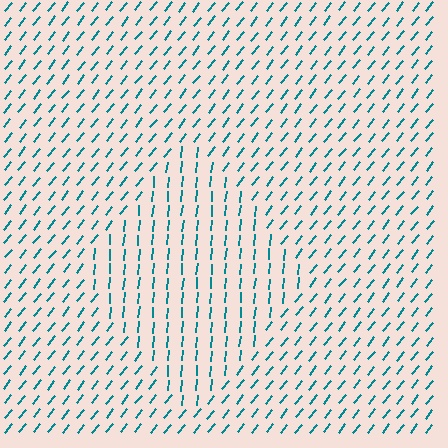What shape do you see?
I see a diamond.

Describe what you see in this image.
The image is filled with small teal line segments. A diamond region in the image has lines oriented differently from the surrounding lines, creating a visible texture boundary.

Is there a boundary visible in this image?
Yes, there is a texture boundary formed by a change in line orientation.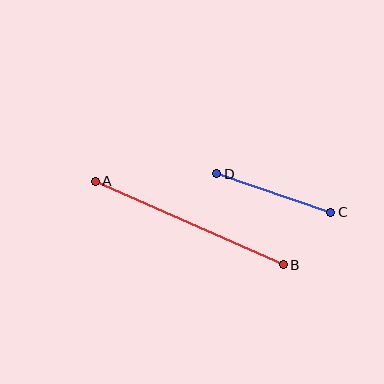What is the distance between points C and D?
The distance is approximately 120 pixels.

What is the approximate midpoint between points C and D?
The midpoint is at approximately (274, 193) pixels.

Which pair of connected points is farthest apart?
Points A and B are farthest apart.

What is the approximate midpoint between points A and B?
The midpoint is at approximately (189, 223) pixels.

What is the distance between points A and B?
The distance is approximately 206 pixels.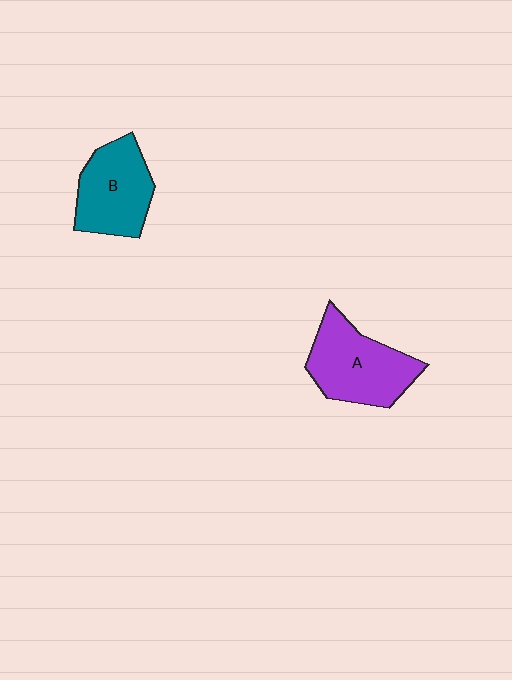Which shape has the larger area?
Shape A (purple).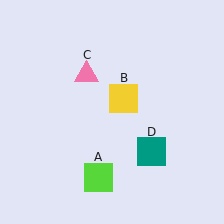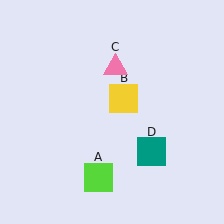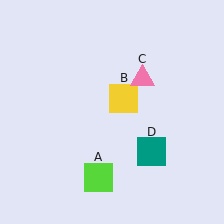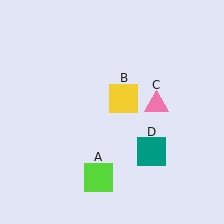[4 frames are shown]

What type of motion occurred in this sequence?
The pink triangle (object C) rotated clockwise around the center of the scene.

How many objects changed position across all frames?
1 object changed position: pink triangle (object C).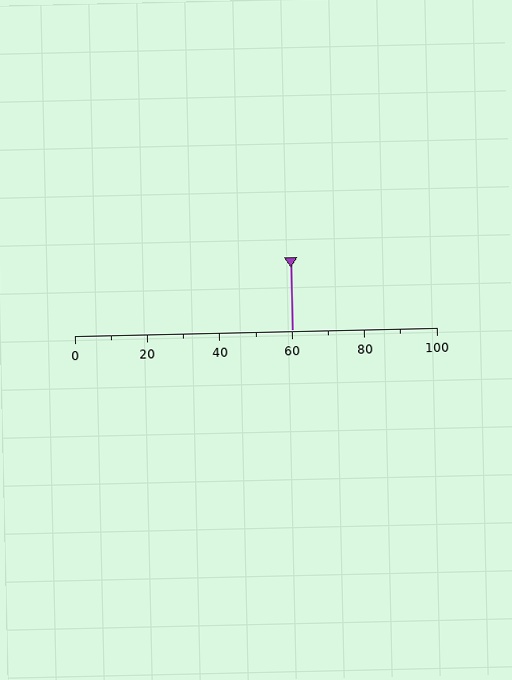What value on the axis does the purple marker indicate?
The marker indicates approximately 60.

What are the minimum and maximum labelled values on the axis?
The axis runs from 0 to 100.